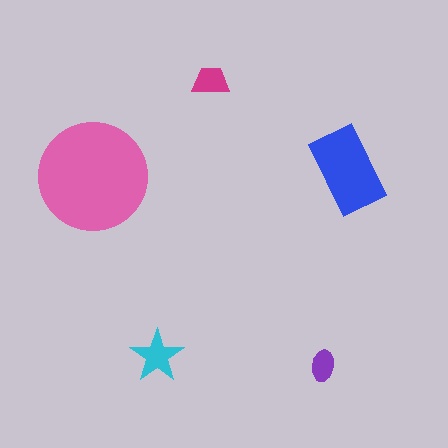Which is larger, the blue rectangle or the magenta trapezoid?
The blue rectangle.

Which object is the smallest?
The purple ellipse.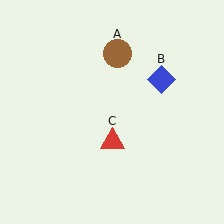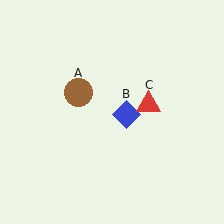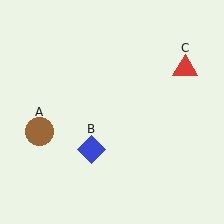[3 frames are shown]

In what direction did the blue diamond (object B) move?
The blue diamond (object B) moved down and to the left.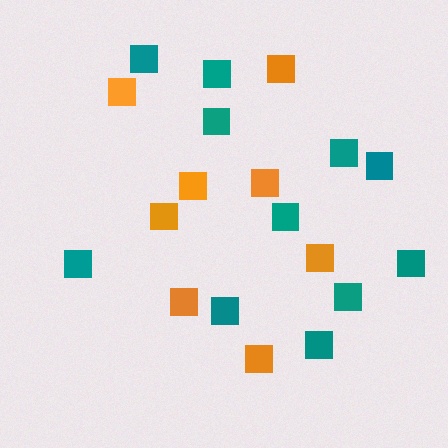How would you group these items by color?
There are 2 groups: one group of teal squares (11) and one group of orange squares (8).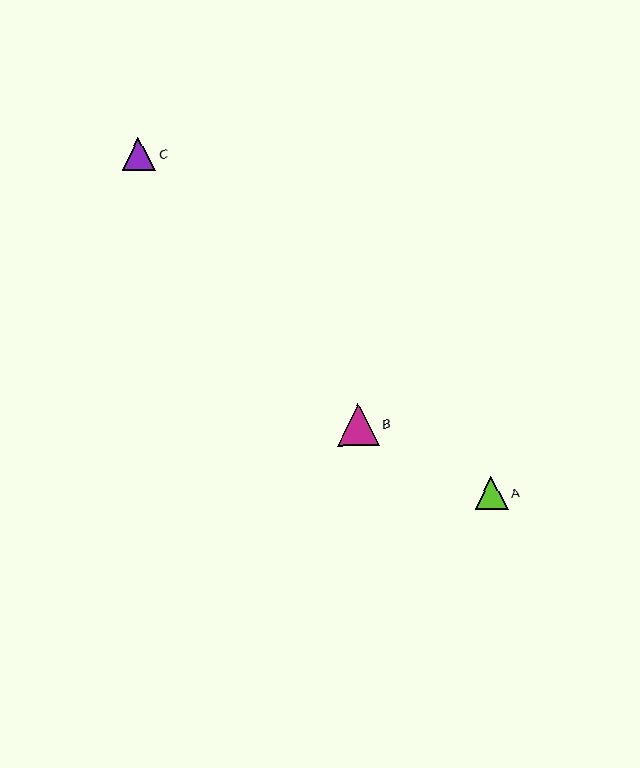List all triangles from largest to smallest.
From largest to smallest: B, C, A.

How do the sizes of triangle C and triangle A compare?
Triangle C and triangle A are approximately the same size.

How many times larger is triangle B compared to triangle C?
Triangle B is approximately 1.3 times the size of triangle C.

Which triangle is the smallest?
Triangle A is the smallest with a size of approximately 33 pixels.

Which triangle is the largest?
Triangle B is the largest with a size of approximately 42 pixels.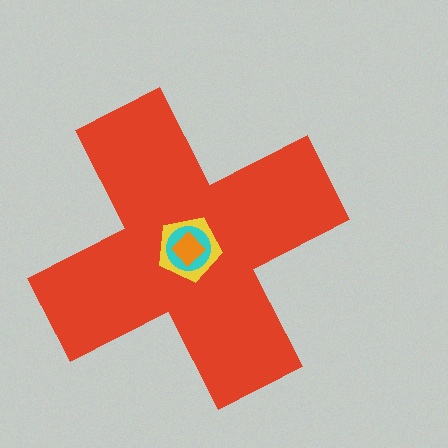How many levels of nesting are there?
4.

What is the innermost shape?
The orange diamond.